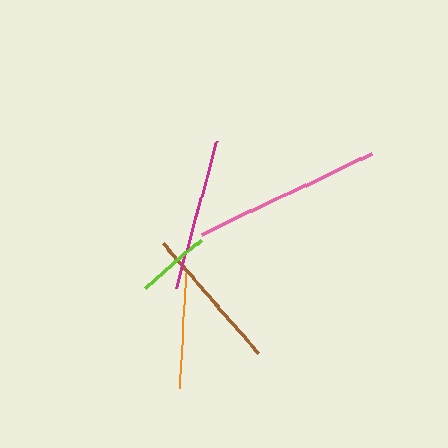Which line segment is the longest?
The pink line is the longest at approximately 188 pixels.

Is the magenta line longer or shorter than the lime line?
The magenta line is longer than the lime line.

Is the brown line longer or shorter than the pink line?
The pink line is longer than the brown line.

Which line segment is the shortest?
The lime line is the shortest at approximately 73 pixels.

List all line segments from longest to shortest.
From longest to shortest: pink, magenta, brown, orange, lime.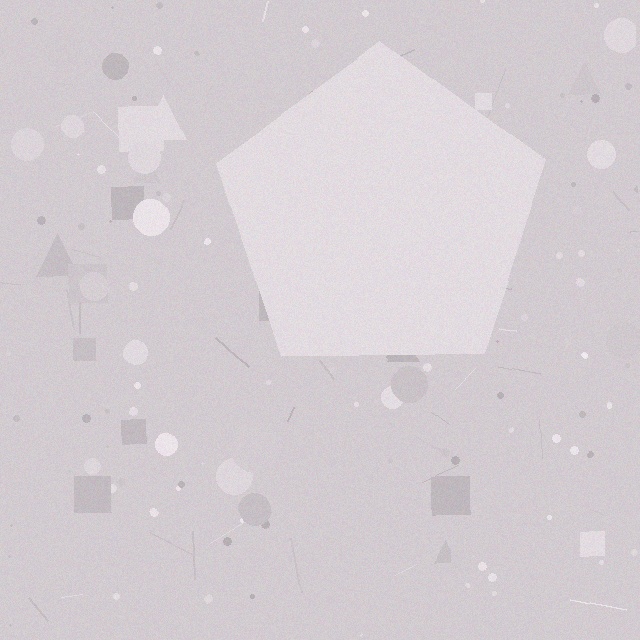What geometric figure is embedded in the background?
A pentagon is embedded in the background.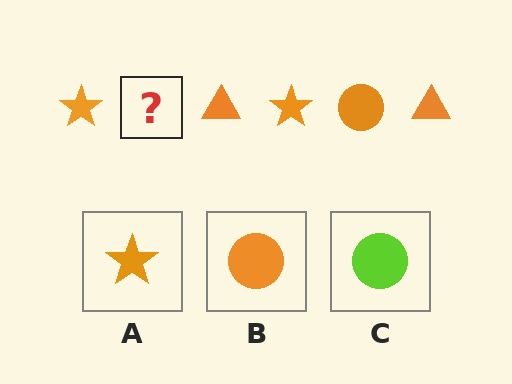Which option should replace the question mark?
Option B.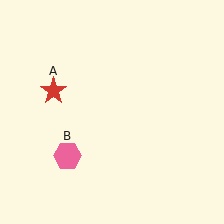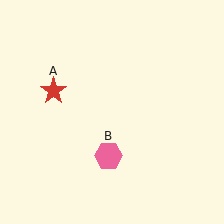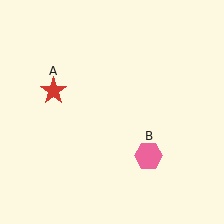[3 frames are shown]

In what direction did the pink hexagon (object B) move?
The pink hexagon (object B) moved right.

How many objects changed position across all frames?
1 object changed position: pink hexagon (object B).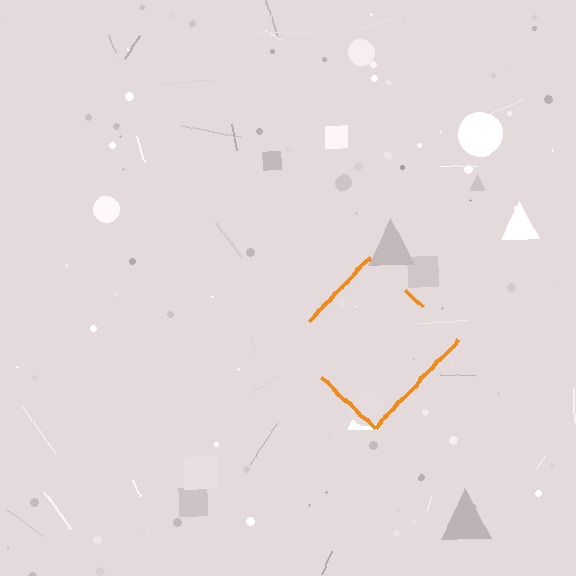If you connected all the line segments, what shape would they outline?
They would outline a diamond.